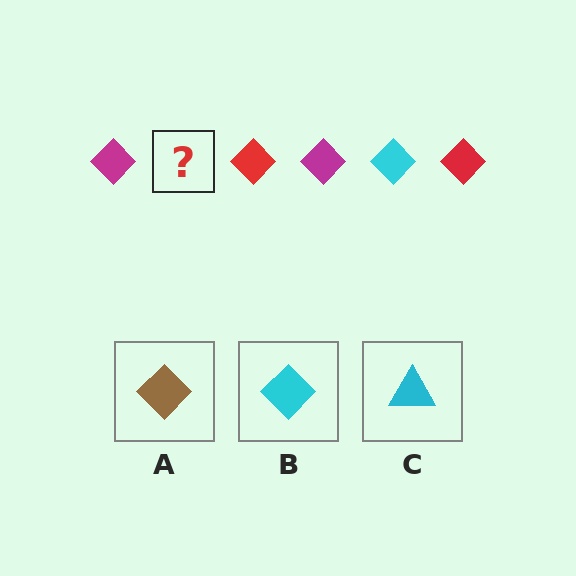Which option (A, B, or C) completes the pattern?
B.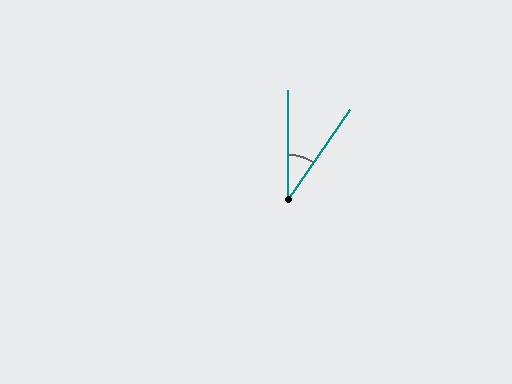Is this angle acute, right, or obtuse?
It is acute.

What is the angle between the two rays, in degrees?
Approximately 34 degrees.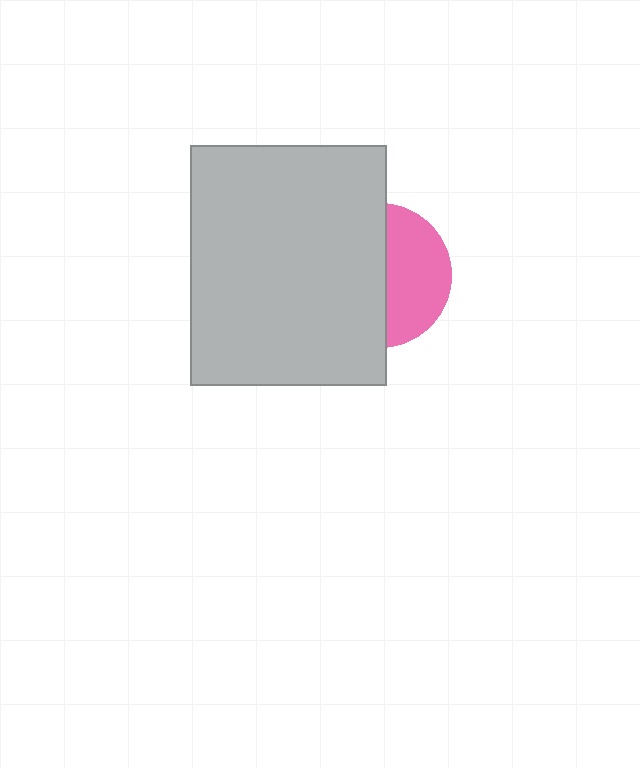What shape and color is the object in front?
The object in front is a light gray rectangle.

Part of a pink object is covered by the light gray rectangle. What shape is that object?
It is a circle.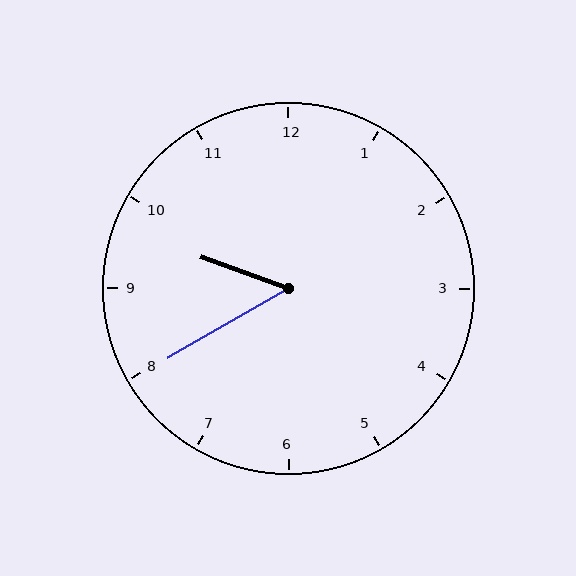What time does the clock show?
9:40.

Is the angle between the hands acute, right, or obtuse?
It is acute.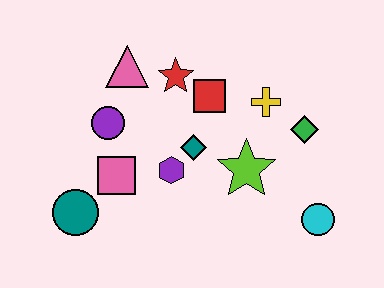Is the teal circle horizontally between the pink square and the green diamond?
No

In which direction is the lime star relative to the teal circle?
The lime star is to the right of the teal circle.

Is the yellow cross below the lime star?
No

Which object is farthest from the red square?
The teal circle is farthest from the red square.